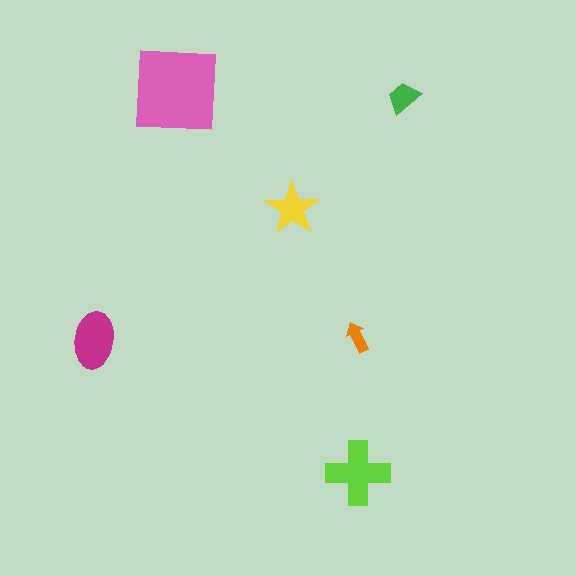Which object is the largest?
The pink square.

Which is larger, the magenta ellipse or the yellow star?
The magenta ellipse.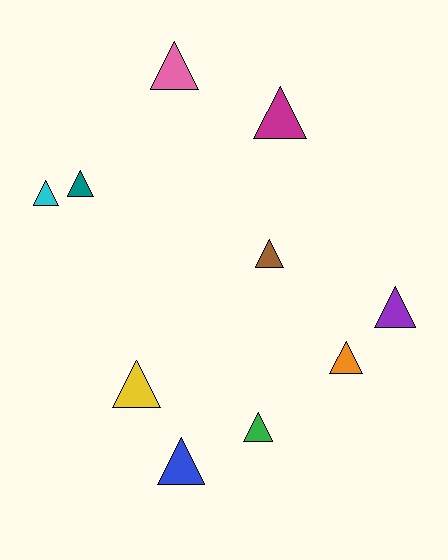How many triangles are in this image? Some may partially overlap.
There are 10 triangles.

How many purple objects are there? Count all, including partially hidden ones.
There is 1 purple object.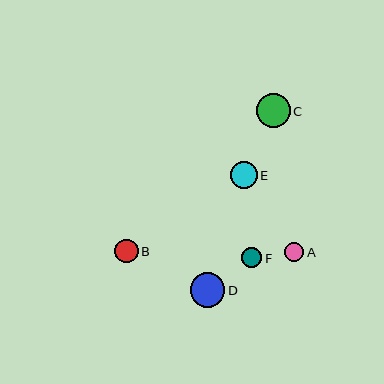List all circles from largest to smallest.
From largest to smallest: D, C, E, B, F, A.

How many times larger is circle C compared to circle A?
Circle C is approximately 1.8 times the size of circle A.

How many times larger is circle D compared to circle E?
Circle D is approximately 1.3 times the size of circle E.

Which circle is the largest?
Circle D is the largest with a size of approximately 35 pixels.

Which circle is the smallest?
Circle A is the smallest with a size of approximately 19 pixels.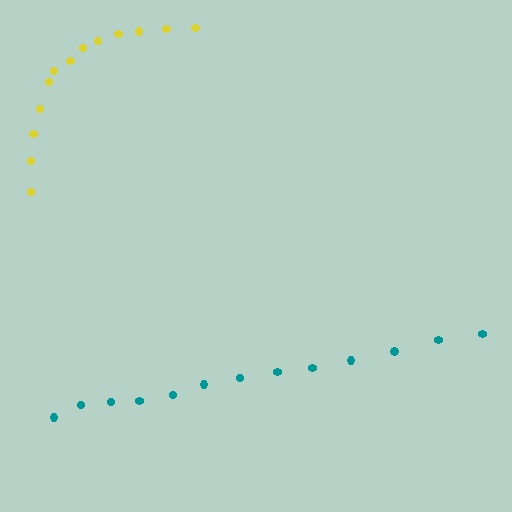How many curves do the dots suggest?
There are 2 distinct paths.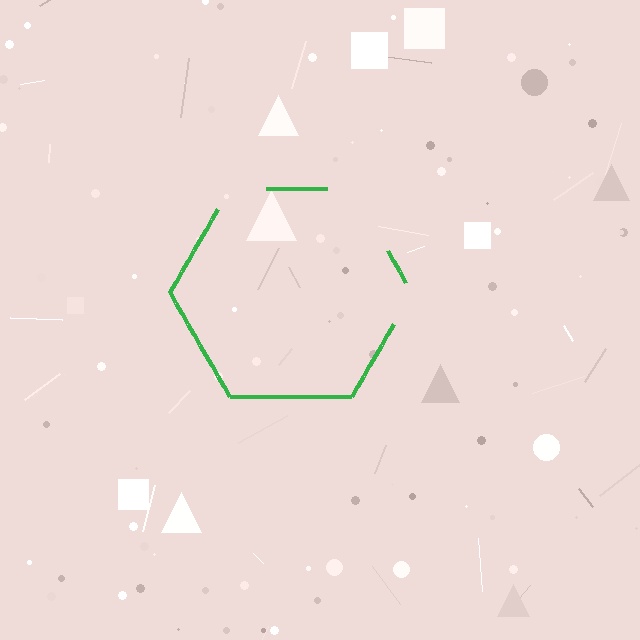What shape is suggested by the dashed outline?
The dashed outline suggests a hexagon.